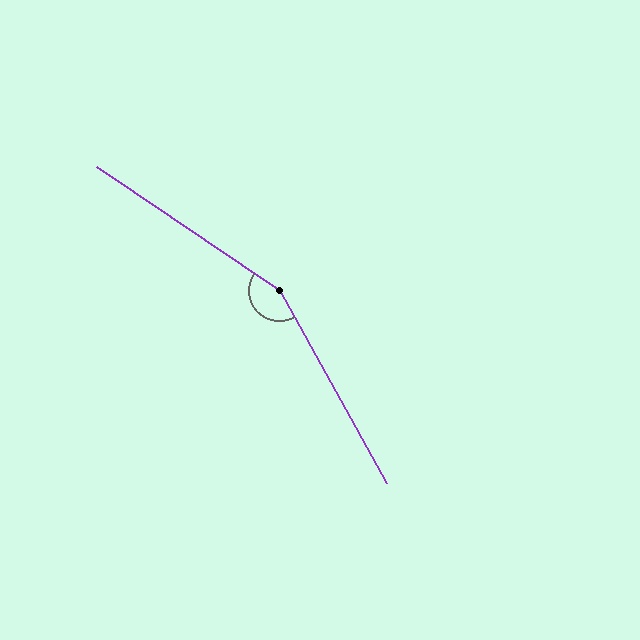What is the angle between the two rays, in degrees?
Approximately 153 degrees.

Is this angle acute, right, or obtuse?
It is obtuse.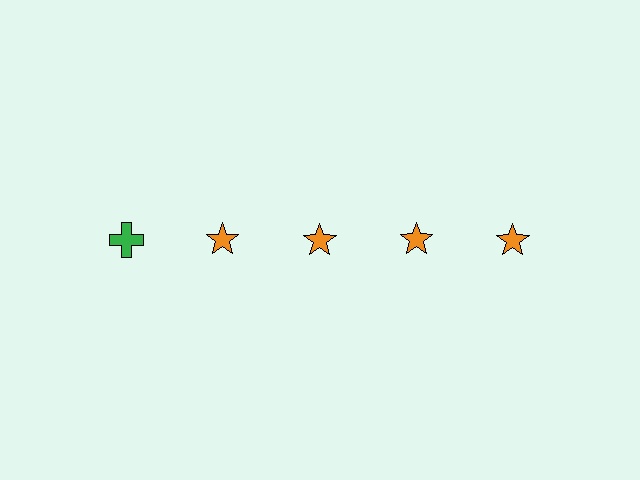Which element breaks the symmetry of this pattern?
The green cross in the top row, leftmost column breaks the symmetry. All other shapes are orange stars.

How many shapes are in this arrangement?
There are 5 shapes arranged in a grid pattern.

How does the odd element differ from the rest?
It differs in both color (green instead of orange) and shape (cross instead of star).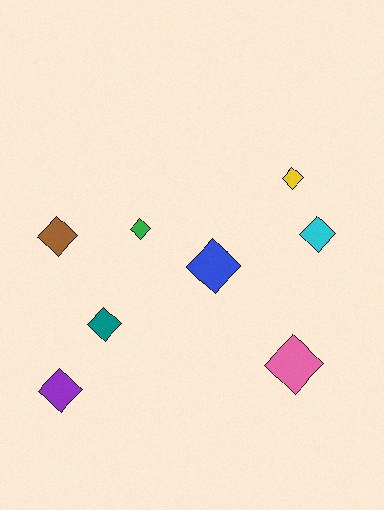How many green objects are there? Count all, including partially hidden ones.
There is 1 green object.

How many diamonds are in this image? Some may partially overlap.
There are 8 diamonds.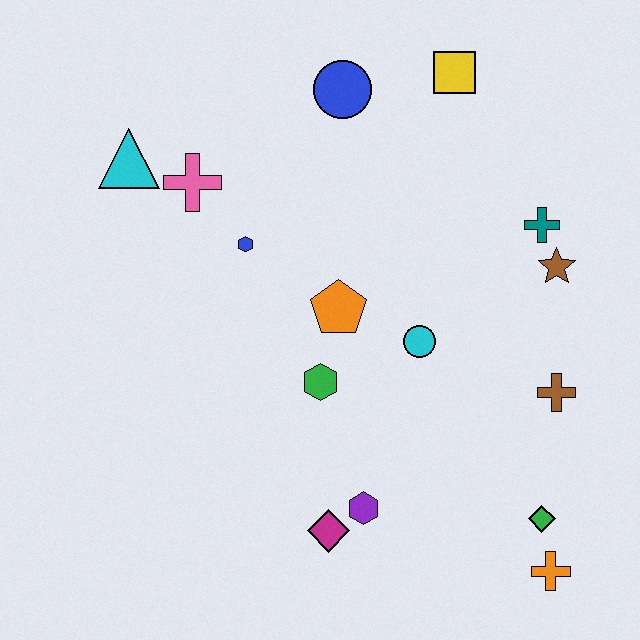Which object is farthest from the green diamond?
The cyan triangle is farthest from the green diamond.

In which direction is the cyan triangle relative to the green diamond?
The cyan triangle is to the left of the green diamond.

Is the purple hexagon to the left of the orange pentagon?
No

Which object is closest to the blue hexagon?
The pink cross is closest to the blue hexagon.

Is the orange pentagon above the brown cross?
Yes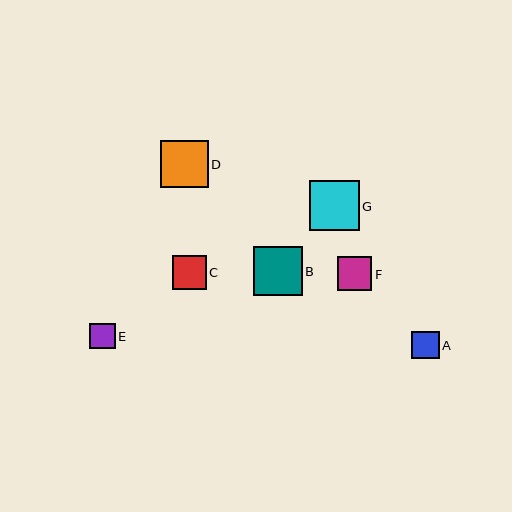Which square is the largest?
Square G is the largest with a size of approximately 50 pixels.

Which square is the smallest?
Square E is the smallest with a size of approximately 25 pixels.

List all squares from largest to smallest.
From largest to smallest: G, B, D, C, F, A, E.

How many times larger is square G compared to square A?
Square G is approximately 1.8 times the size of square A.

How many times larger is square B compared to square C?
Square B is approximately 1.4 times the size of square C.